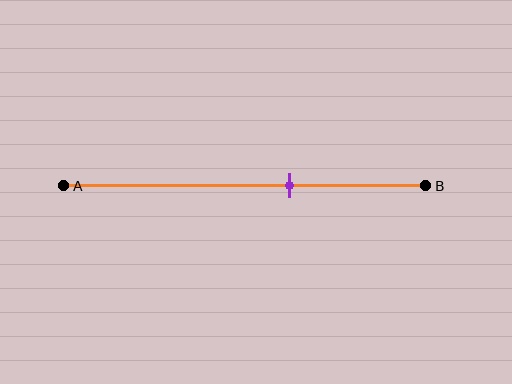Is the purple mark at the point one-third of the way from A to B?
No, the mark is at about 60% from A, not at the 33% one-third point.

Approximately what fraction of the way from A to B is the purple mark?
The purple mark is approximately 60% of the way from A to B.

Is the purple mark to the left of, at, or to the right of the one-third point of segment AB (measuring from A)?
The purple mark is to the right of the one-third point of segment AB.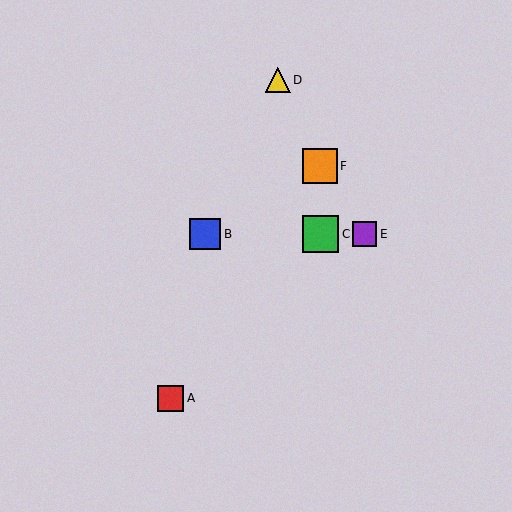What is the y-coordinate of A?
Object A is at y≈398.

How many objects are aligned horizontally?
3 objects (B, C, E) are aligned horizontally.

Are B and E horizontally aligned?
Yes, both are at y≈234.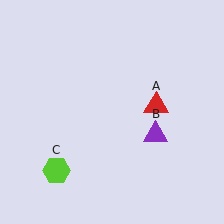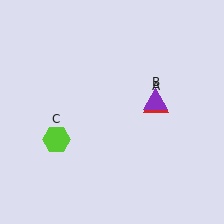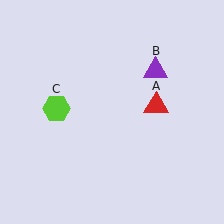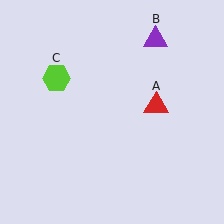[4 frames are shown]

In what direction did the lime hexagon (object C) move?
The lime hexagon (object C) moved up.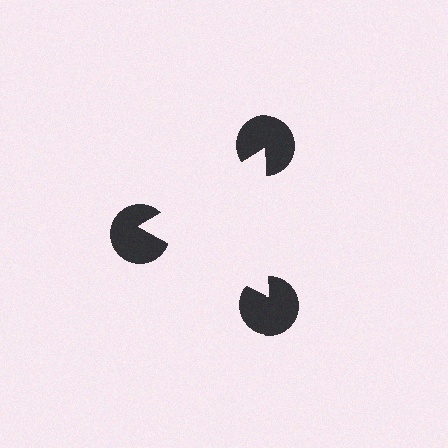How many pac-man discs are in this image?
There are 3 — one at each vertex of the illusory triangle.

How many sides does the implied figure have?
3 sides.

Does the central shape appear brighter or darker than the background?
It typically appears slightly brighter than the background, even though no actual brightness change is drawn.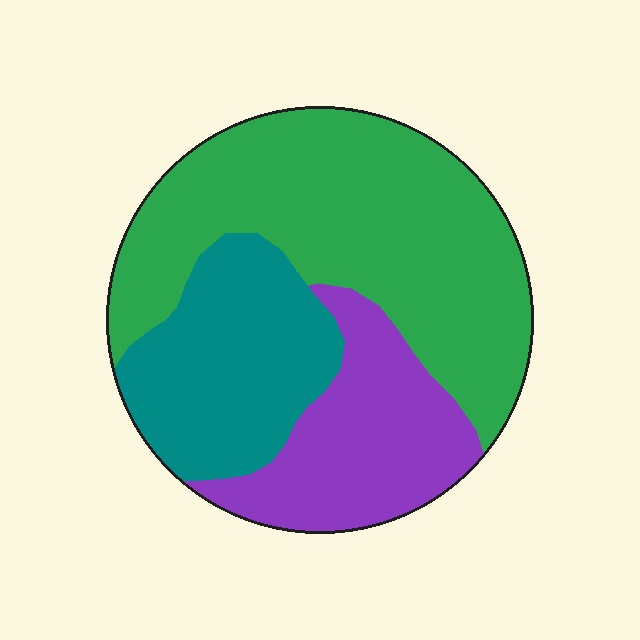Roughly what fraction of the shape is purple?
Purple takes up about one quarter (1/4) of the shape.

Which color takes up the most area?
Green, at roughly 50%.